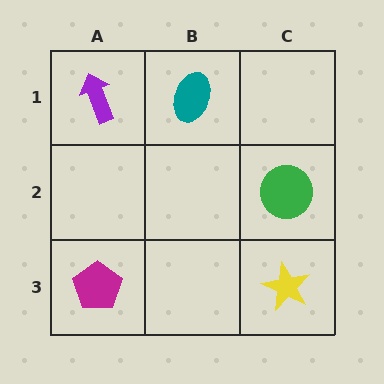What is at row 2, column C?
A green circle.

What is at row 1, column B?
A teal ellipse.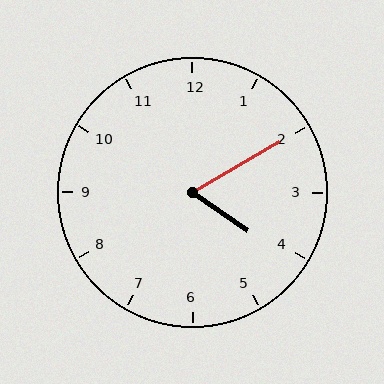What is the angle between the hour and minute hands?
Approximately 65 degrees.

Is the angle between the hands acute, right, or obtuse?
It is acute.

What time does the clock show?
4:10.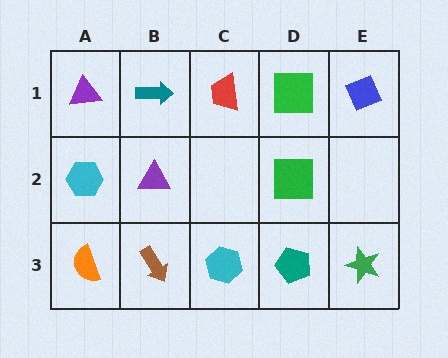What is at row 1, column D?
A green square.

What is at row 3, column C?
A cyan hexagon.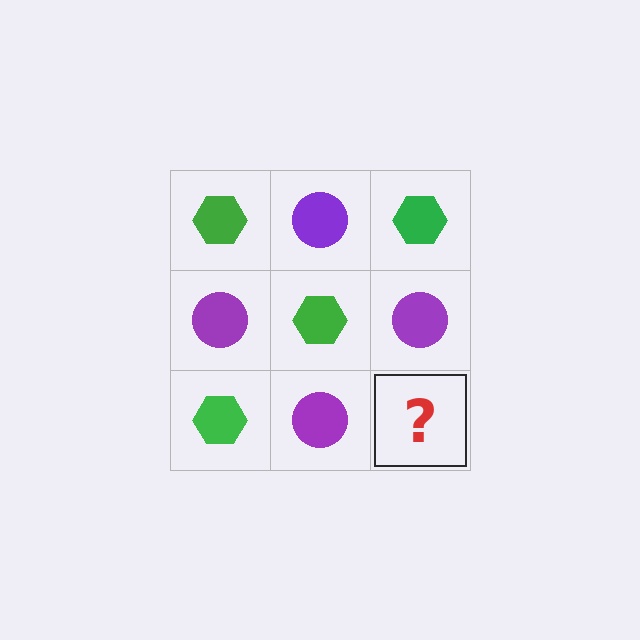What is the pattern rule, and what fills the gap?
The rule is that it alternates green hexagon and purple circle in a checkerboard pattern. The gap should be filled with a green hexagon.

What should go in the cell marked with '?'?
The missing cell should contain a green hexagon.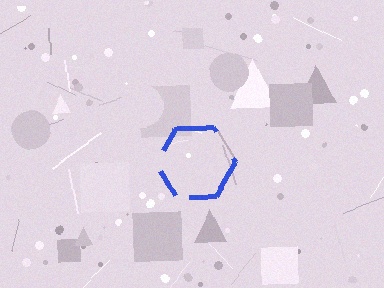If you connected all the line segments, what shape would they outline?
They would outline a hexagon.